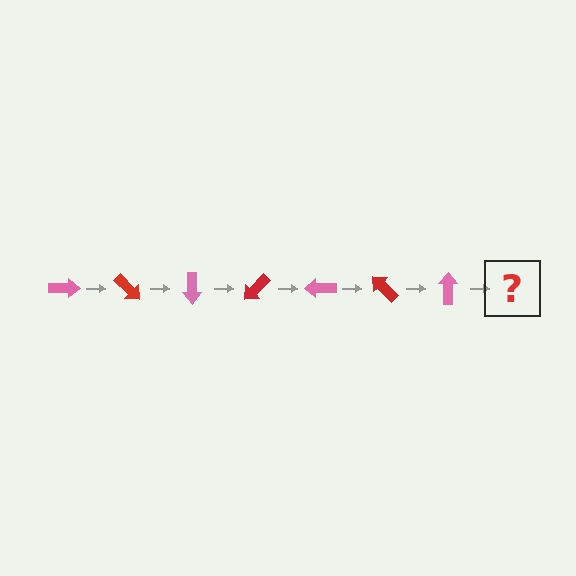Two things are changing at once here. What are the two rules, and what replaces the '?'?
The two rules are that it rotates 45 degrees each step and the color cycles through pink and red. The '?' should be a red arrow, rotated 315 degrees from the start.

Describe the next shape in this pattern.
It should be a red arrow, rotated 315 degrees from the start.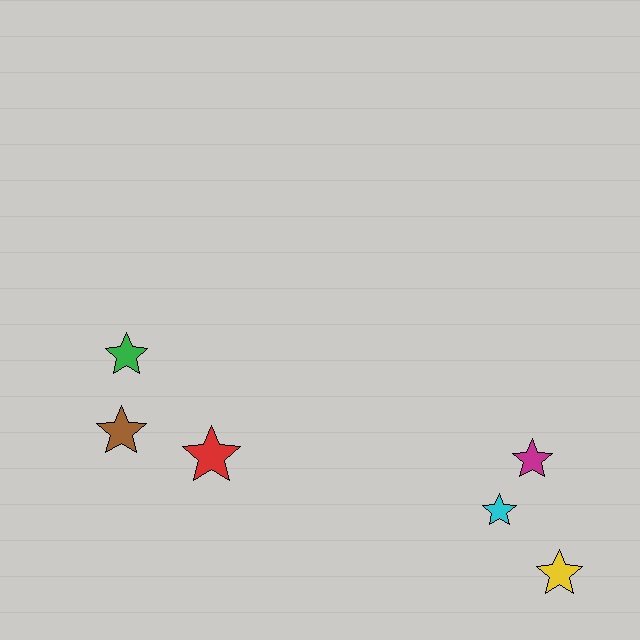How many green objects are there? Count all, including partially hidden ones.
There is 1 green object.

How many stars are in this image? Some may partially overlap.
There are 6 stars.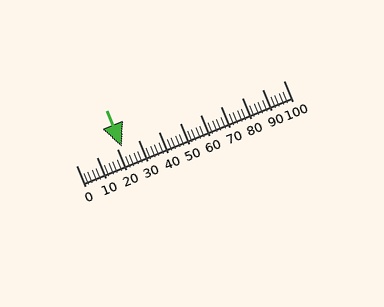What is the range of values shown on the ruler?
The ruler shows values from 0 to 100.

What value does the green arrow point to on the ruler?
The green arrow points to approximately 22.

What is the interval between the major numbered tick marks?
The major tick marks are spaced 10 units apart.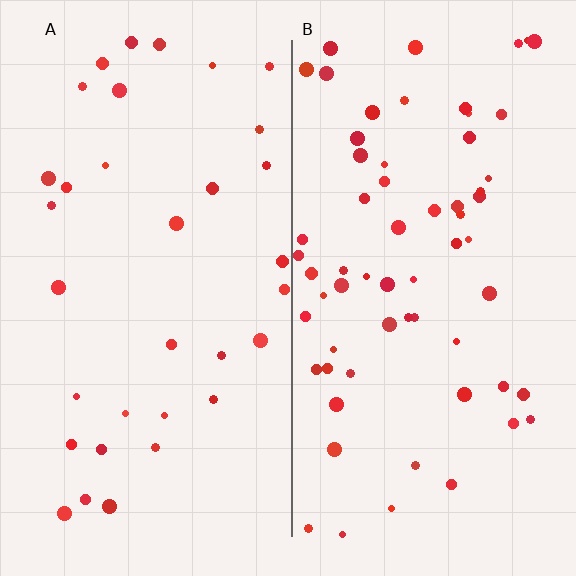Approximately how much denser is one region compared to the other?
Approximately 1.9× — region B over region A.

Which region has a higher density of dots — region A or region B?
B (the right).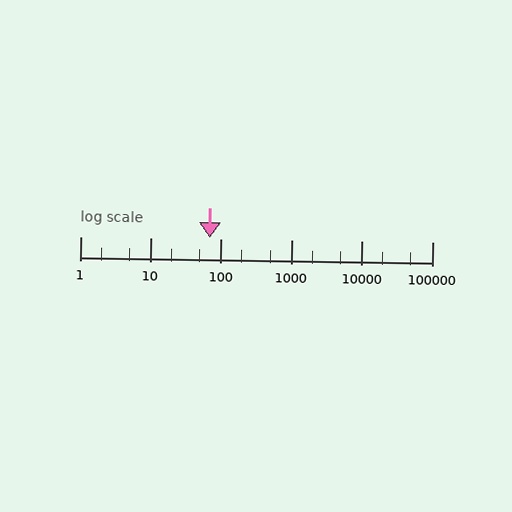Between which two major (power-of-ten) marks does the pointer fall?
The pointer is between 10 and 100.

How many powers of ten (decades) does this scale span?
The scale spans 5 decades, from 1 to 100000.